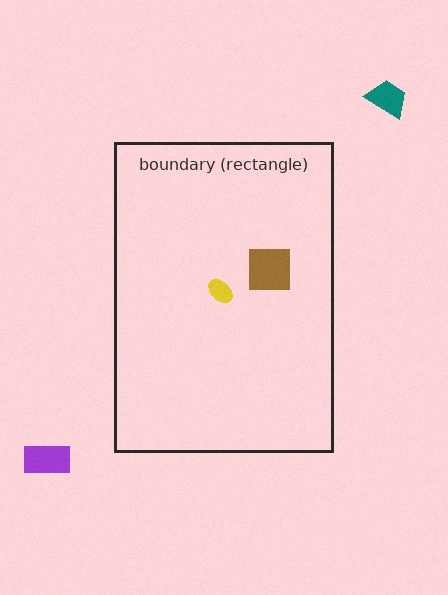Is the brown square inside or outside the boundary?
Inside.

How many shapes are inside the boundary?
2 inside, 2 outside.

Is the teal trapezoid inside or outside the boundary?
Outside.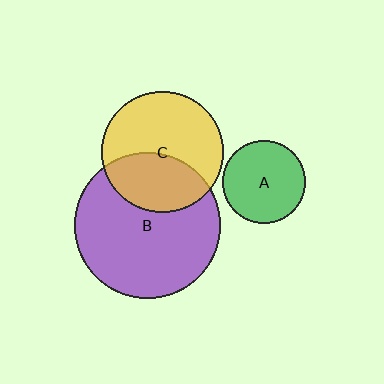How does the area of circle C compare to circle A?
Approximately 2.1 times.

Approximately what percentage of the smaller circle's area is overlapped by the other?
Approximately 40%.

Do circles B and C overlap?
Yes.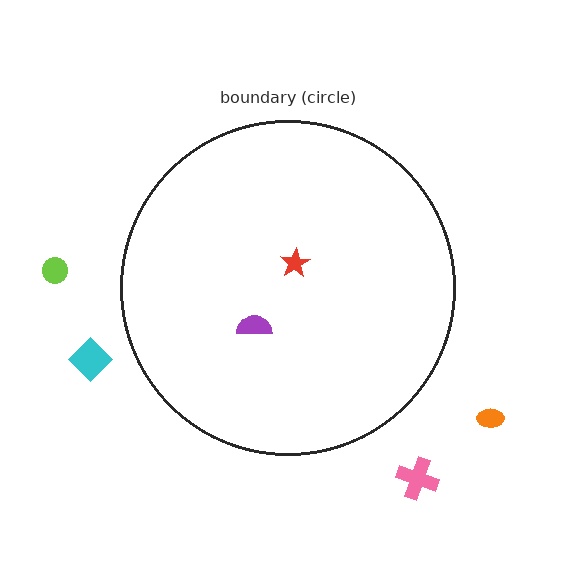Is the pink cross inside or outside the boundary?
Outside.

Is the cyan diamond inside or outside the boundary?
Outside.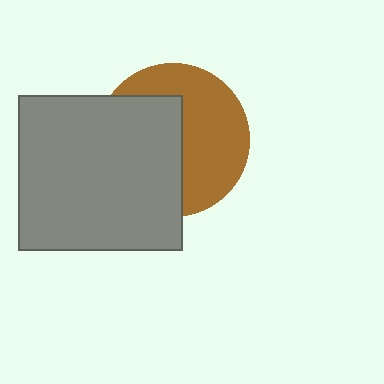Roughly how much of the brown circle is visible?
About half of it is visible (roughly 51%).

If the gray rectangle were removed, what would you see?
You would see the complete brown circle.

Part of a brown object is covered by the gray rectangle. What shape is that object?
It is a circle.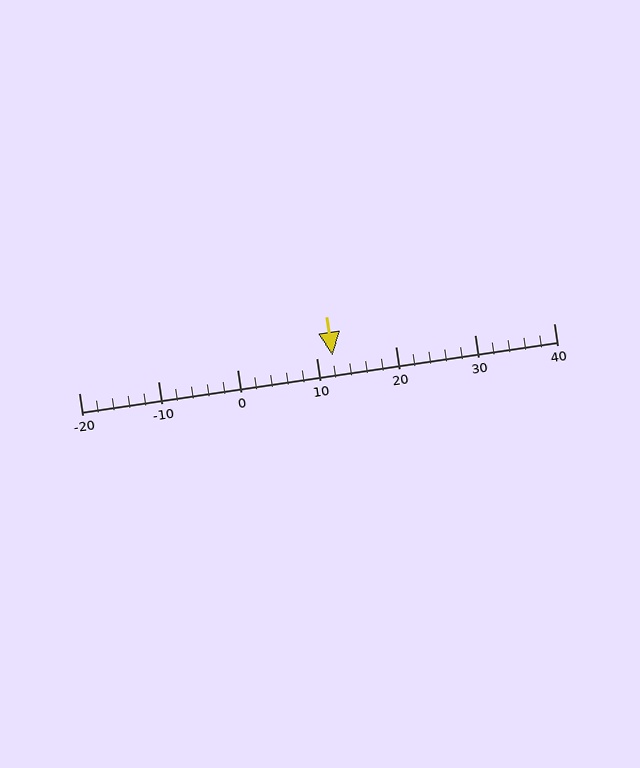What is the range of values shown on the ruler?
The ruler shows values from -20 to 40.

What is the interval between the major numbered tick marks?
The major tick marks are spaced 10 units apart.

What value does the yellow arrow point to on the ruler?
The yellow arrow points to approximately 12.